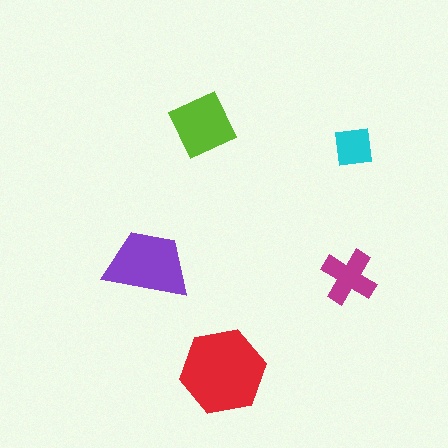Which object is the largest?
The red hexagon.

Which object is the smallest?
The cyan square.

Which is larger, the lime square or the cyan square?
The lime square.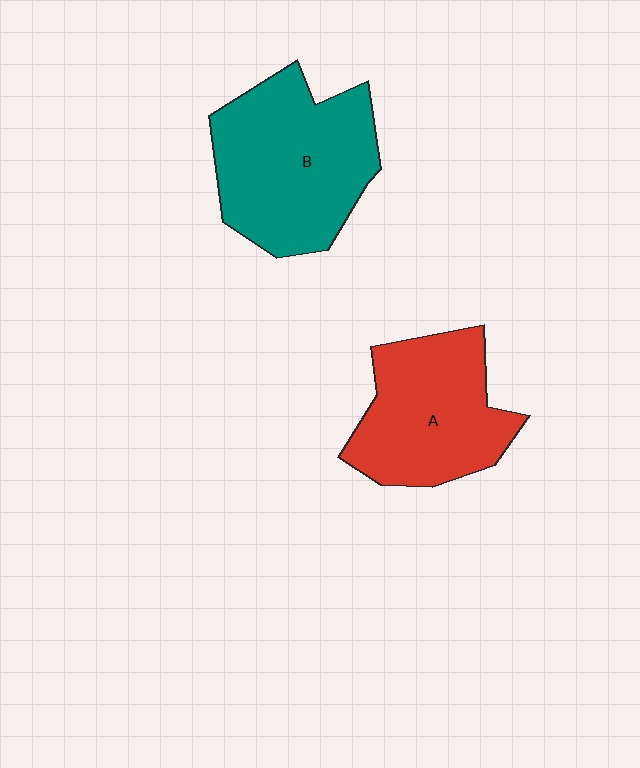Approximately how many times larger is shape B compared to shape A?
Approximately 1.2 times.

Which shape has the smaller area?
Shape A (red).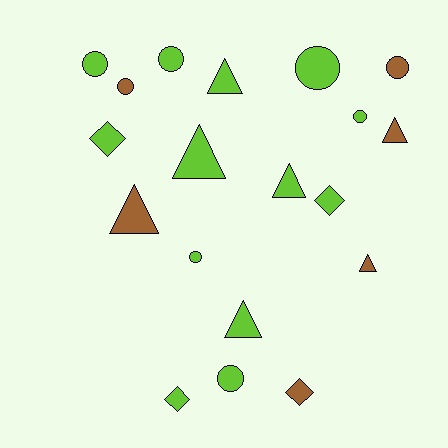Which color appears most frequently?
Lime, with 13 objects.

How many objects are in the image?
There are 19 objects.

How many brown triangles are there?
There are 3 brown triangles.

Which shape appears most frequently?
Circle, with 8 objects.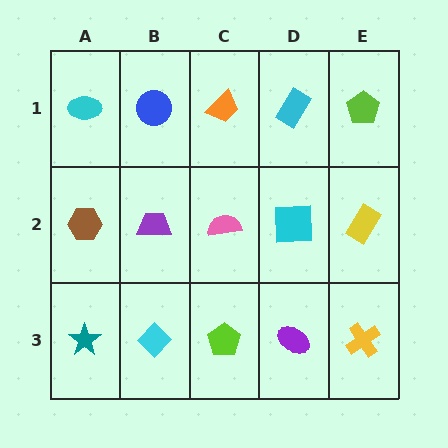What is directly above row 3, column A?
A brown hexagon.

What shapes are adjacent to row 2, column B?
A blue circle (row 1, column B), a cyan diamond (row 3, column B), a brown hexagon (row 2, column A), a pink semicircle (row 2, column C).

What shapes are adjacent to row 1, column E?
A yellow rectangle (row 2, column E), a cyan rectangle (row 1, column D).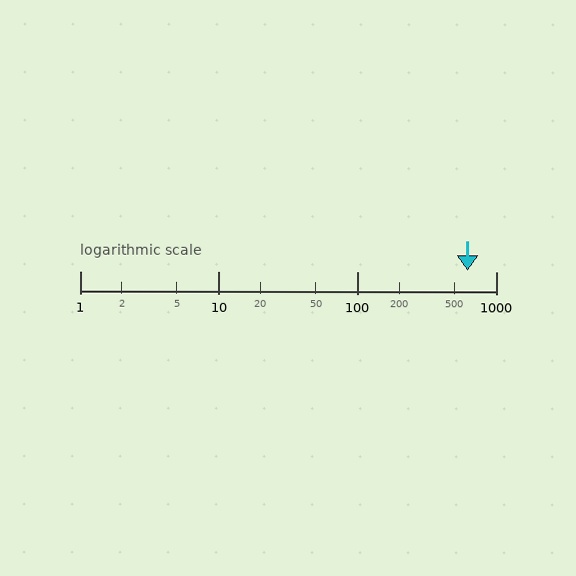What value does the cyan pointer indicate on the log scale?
The pointer indicates approximately 620.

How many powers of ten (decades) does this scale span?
The scale spans 3 decades, from 1 to 1000.